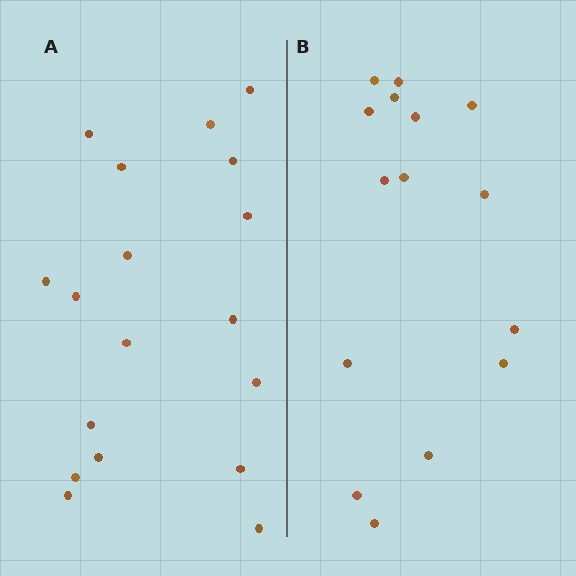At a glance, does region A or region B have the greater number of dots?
Region A (the left region) has more dots.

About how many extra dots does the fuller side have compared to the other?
Region A has just a few more — roughly 2 or 3 more dots than region B.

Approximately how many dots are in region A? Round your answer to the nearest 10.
About 20 dots. (The exact count is 18, which rounds to 20.)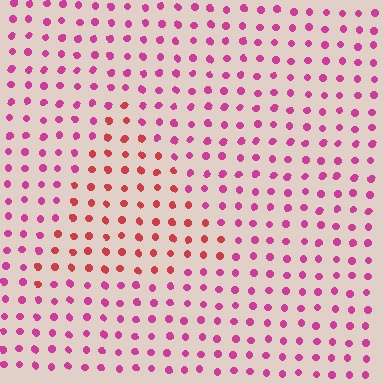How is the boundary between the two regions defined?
The boundary is defined purely by a slight shift in hue (about 34 degrees). Spacing, size, and orientation are identical on both sides.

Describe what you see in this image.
The image is filled with small magenta elements in a uniform arrangement. A triangle-shaped region is visible where the elements are tinted to a slightly different hue, forming a subtle color boundary.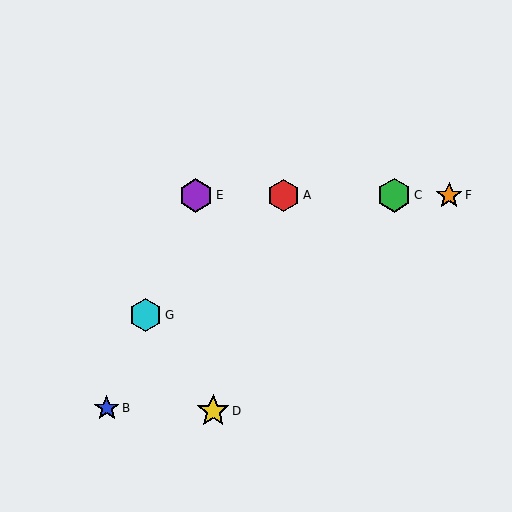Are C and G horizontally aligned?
No, C is at y≈195 and G is at y≈315.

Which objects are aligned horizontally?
Objects A, C, E, F are aligned horizontally.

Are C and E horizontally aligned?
Yes, both are at y≈195.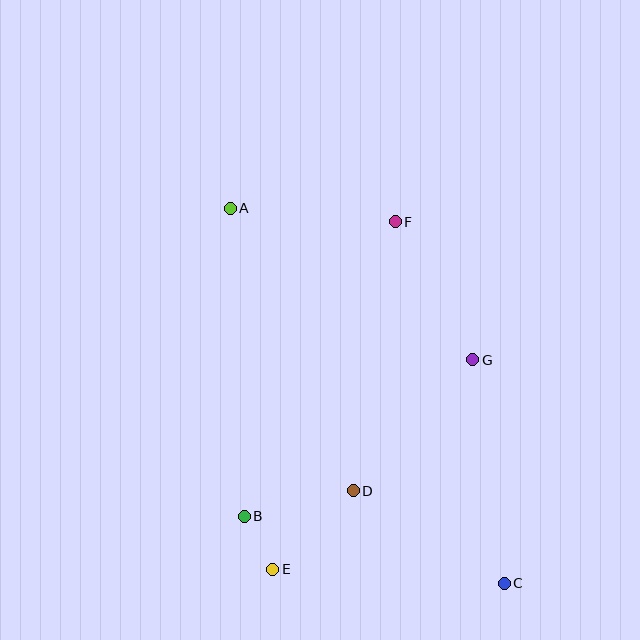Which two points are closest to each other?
Points B and E are closest to each other.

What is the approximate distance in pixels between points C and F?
The distance between C and F is approximately 377 pixels.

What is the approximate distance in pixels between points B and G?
The distance between B and G is approximately 277 pixels.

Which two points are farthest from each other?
Points A and C are farthest from each other.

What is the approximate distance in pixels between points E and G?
The distance between E and G is approximately 290 pixels.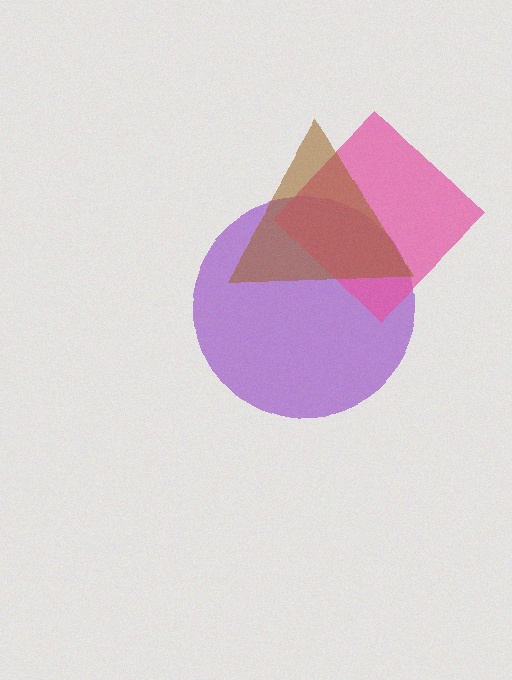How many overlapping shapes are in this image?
There are 3 overlapping shapes in the image.